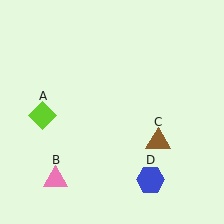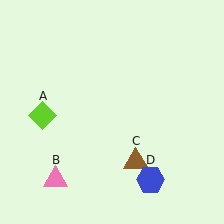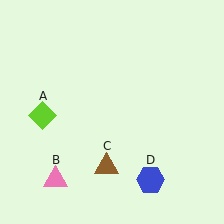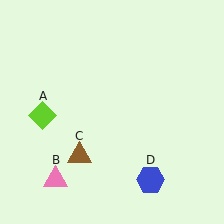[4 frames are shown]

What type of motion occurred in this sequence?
The brown triangle (object C) rotated clockwise around the center of the scene.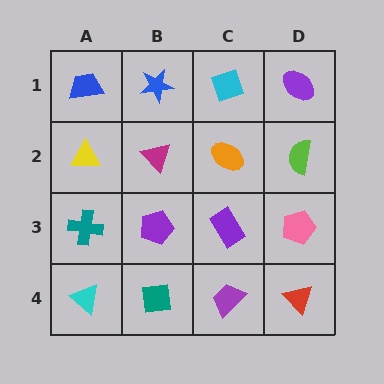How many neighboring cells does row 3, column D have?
3.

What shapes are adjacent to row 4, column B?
A purple pentagon (row 3, column B), a cyan triangle (row 4, column A), a purple trapezoid (row 4, column C).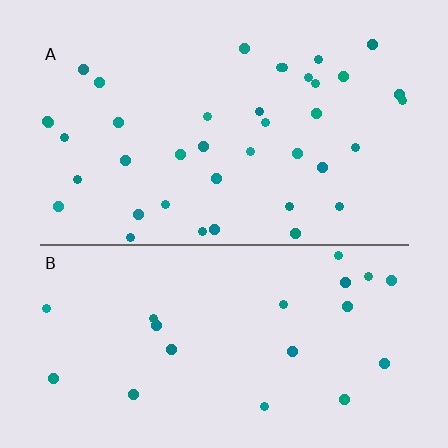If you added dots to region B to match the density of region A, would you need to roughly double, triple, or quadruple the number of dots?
Approximately double.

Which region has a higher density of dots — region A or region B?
A (the top).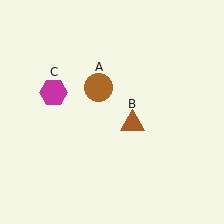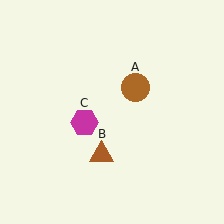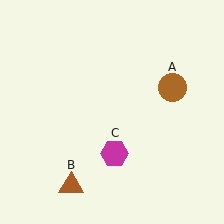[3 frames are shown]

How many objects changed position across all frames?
3 objects changed position: brown circle (object A), brown triangle (object B), magenta hexagon (object C).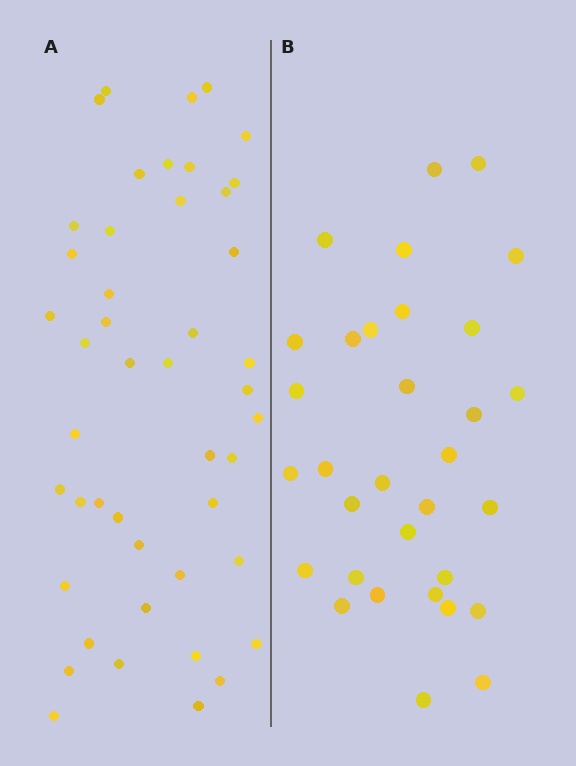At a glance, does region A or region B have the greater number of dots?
Region A (the left region) has more dots.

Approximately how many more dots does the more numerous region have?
Region A has approximately 15 more dots than region B.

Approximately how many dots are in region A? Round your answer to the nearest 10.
About 50 dots. (The exact count is 46, which rounds to 50.)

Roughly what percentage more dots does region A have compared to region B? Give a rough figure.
About 45% more.